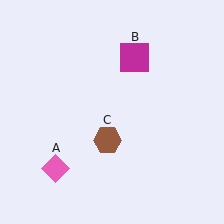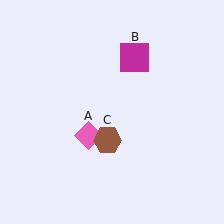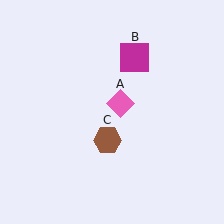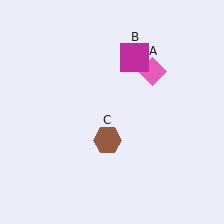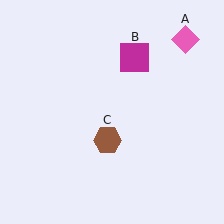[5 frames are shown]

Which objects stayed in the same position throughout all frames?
Magenta square (object B) and brown hexagon (object C) remained stationary.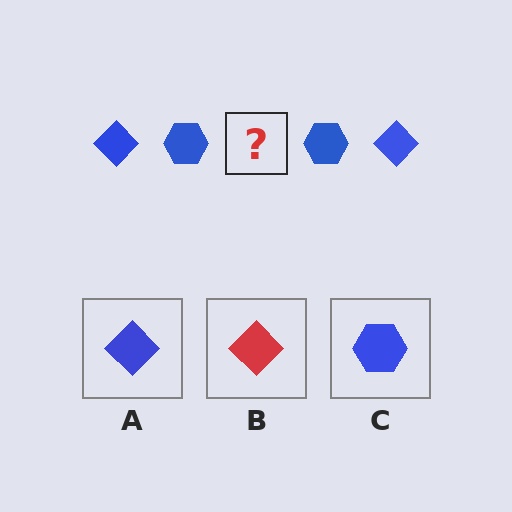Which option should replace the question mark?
Option A.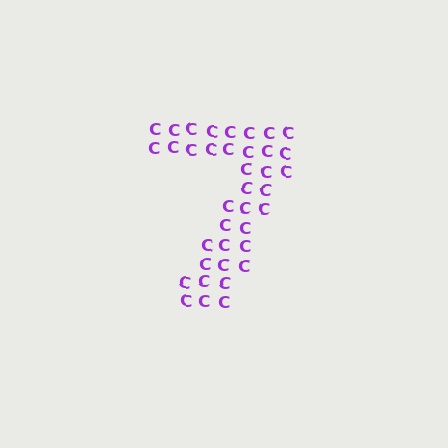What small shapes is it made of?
It is made of small letter C's.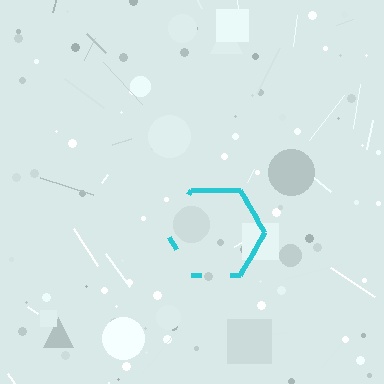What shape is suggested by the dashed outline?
The dashed outline suggests a hexagon.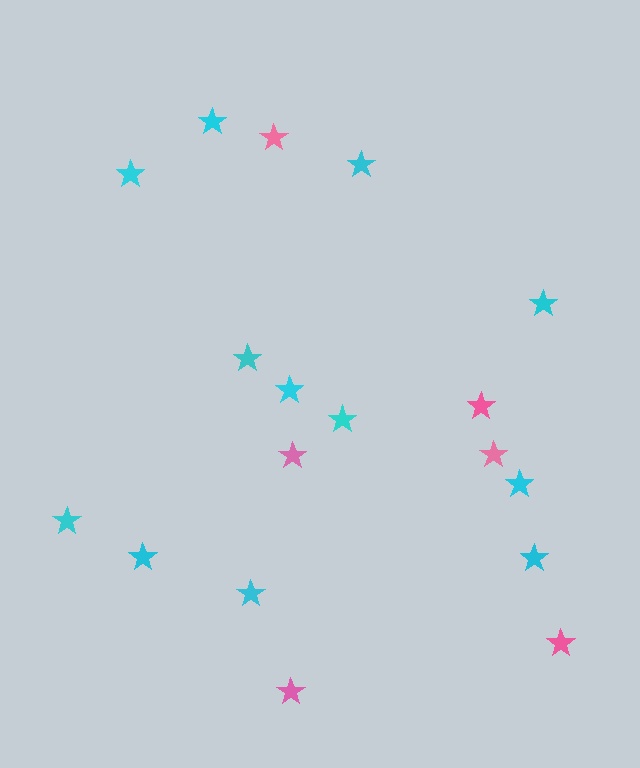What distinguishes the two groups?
There are 2 groups: one group of cyan stars (12) and one group of pink stars (6).